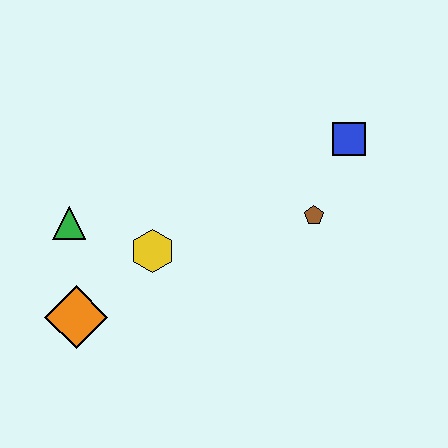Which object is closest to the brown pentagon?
The blue square is closest to the brown pentagon.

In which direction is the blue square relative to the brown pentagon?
The blue square is above the brown pentagon.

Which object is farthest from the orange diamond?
The blue square is farthest from the orange diamond.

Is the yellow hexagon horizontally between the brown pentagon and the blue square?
No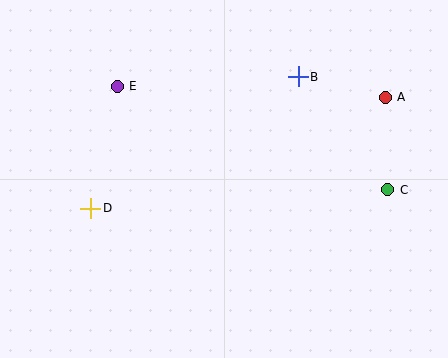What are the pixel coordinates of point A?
Point A is at (385, 97).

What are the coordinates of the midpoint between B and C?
The midpoint between B and C is at (343, 133).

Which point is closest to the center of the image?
Point B at (298, 77) is closest to the center.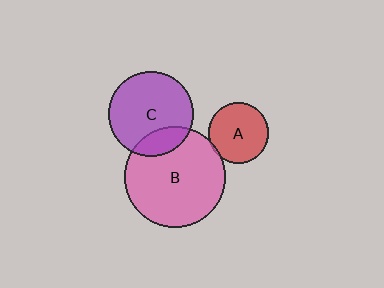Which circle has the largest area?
Circle B (pink).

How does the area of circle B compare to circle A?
Approximately 2.8 times.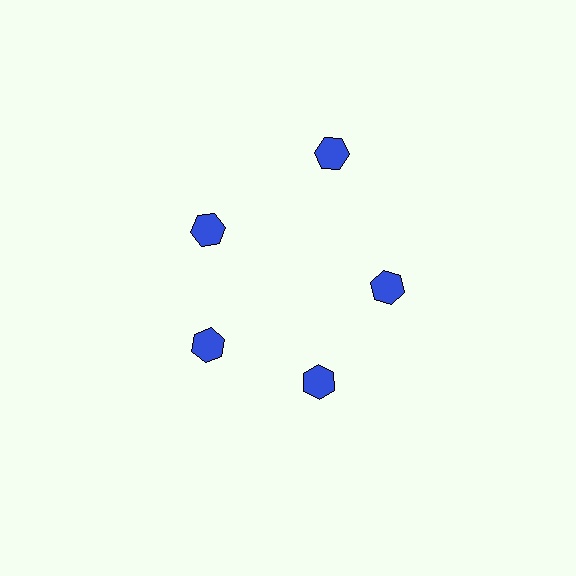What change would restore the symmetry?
The symmetry would be restored by moving it inward, back onto the ring so that all 5 hexagons sit at equal angles and equal distance from the center.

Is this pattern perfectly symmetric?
No. The 5 blue hexagons are arranged in a ring, but one element near the 1 o'clock position is pushed outward from the center, breaking the 5-fold rotational symmetry.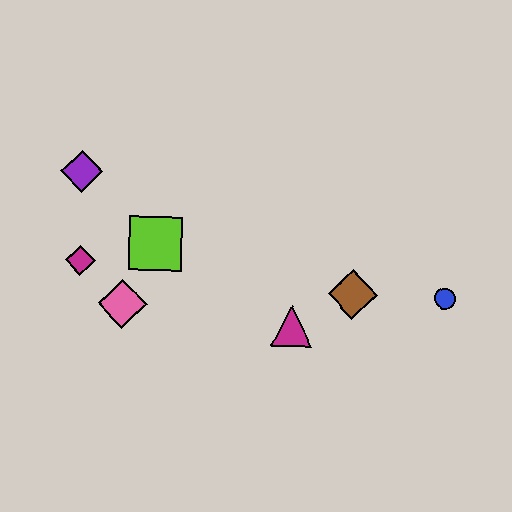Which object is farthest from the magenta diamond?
The blue circle is farthest from the magenta diamond.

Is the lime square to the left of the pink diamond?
No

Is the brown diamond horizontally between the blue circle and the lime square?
Yes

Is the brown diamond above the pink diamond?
Yes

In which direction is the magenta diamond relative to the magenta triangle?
The magenta diamond is to the left of the magenta triangle.